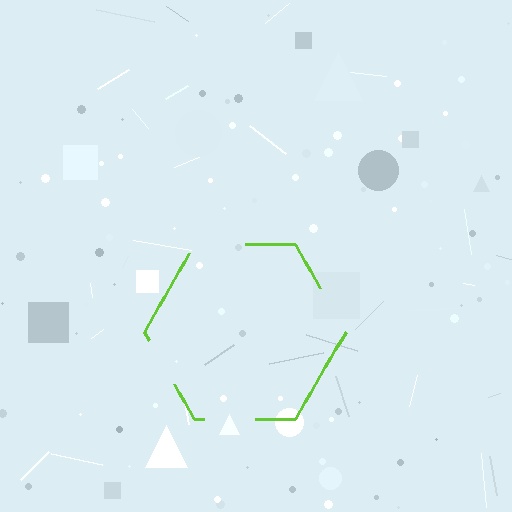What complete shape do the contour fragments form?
The contour fragments form a hexagon.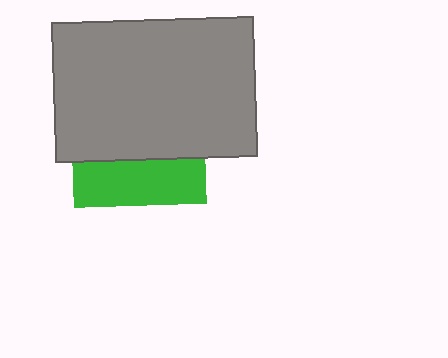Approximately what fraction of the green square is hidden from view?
Roughly 66% of the green square is hidden behind the gray rectangle.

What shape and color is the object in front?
The object in front is a gray rectangle.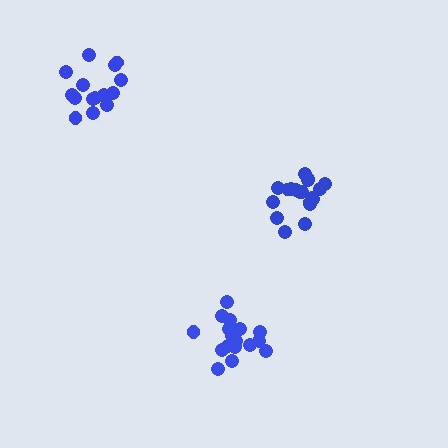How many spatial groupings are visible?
There are 3 spatial groupings.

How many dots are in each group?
Group 1: 15 dots, Group 2: 20 dots, Group 3: 19 dots (54 total).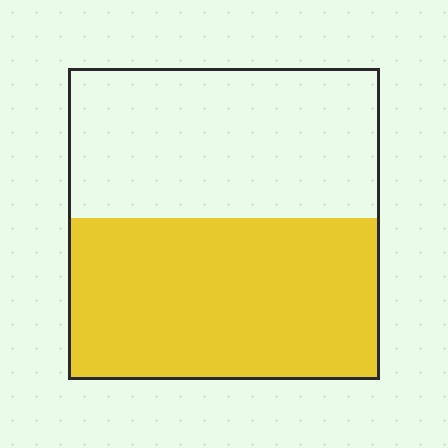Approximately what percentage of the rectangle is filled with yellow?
Approximately 50%.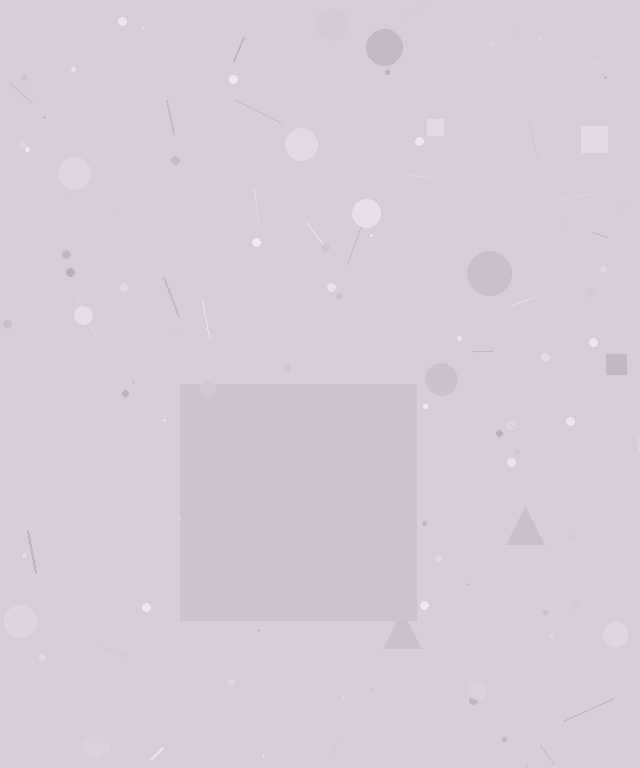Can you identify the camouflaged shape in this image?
The camouflaged shape is a square.